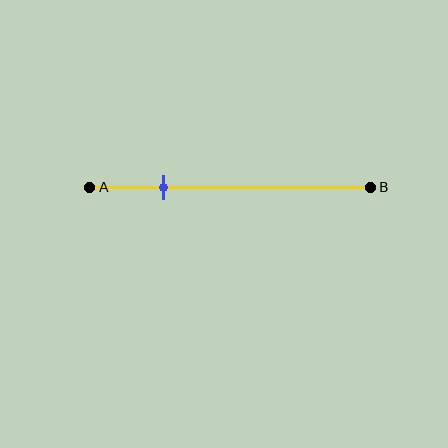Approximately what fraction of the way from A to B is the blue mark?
The blue mark is approximately 25% of the way from A to B.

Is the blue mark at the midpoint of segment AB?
No, the mark is at about 25% from A, not at the 50% midpoint.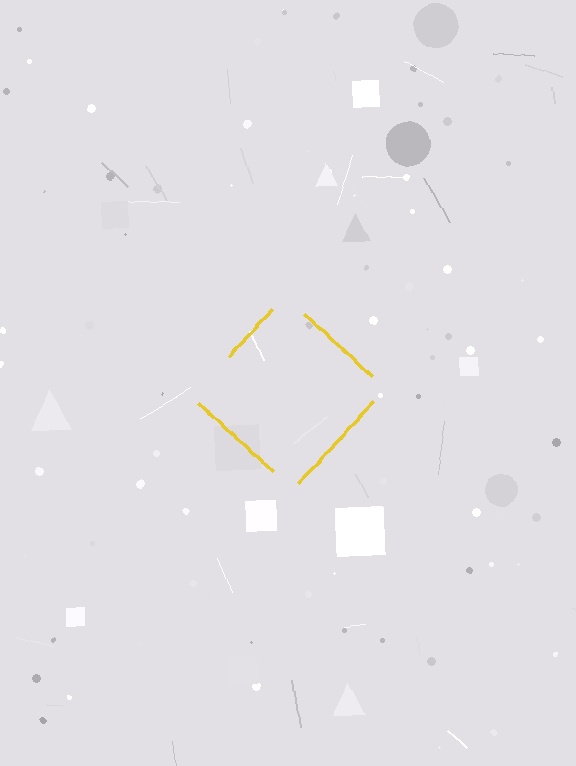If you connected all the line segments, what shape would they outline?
They would outline a diamond.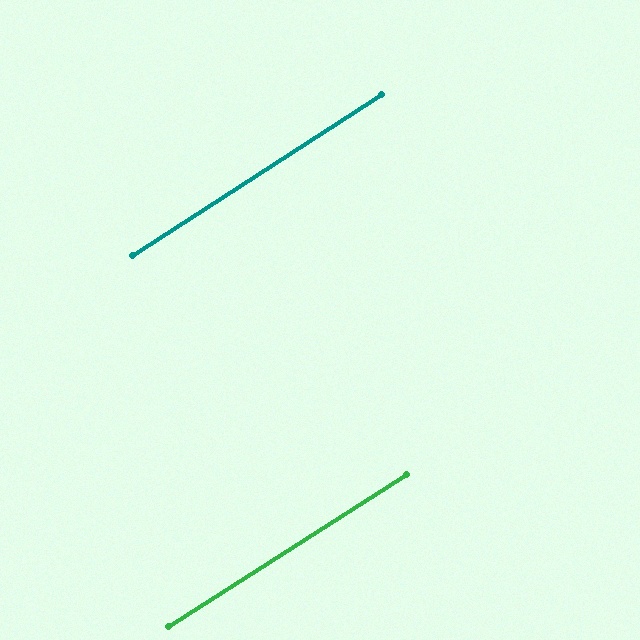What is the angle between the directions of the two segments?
Approximately 0 degrees.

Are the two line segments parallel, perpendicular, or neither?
Parallel — their directions differ by only 0.4°.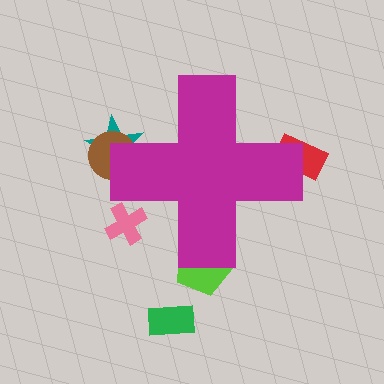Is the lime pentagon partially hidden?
Yes, the lime pentagon is partially hidden behind the magenta cross.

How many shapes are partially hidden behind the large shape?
5 shapes are partially hidden.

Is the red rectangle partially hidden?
Yes, the red rectangle is partially hidden behind the magenta cross.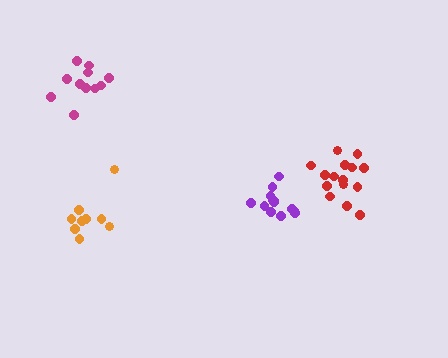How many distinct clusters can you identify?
There are 4 distinct clusters.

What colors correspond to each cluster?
The clusters are colored: red, magenta, orange, purple.